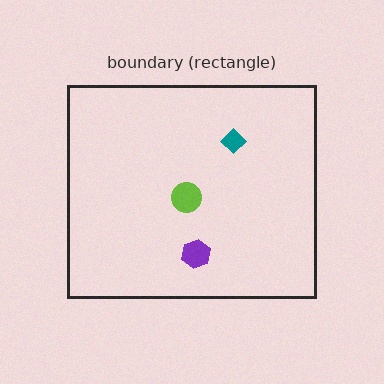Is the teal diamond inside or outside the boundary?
Inside.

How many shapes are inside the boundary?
3 inside, 0 outside.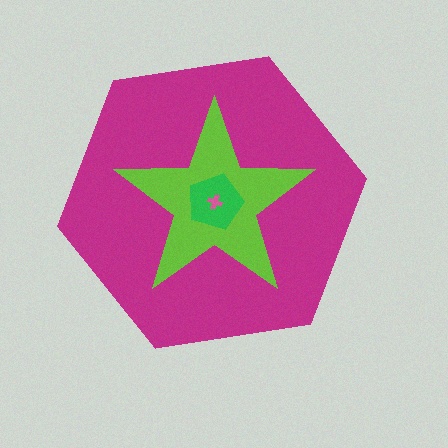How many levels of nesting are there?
4.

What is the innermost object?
The pink cross.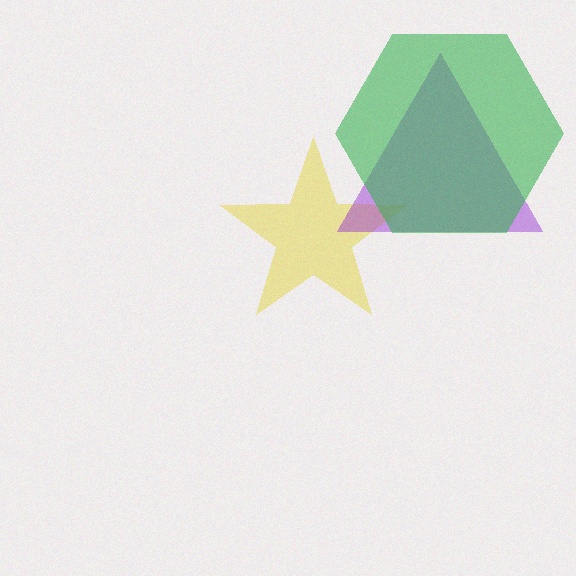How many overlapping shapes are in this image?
There are 3 overlapping shapes in the image.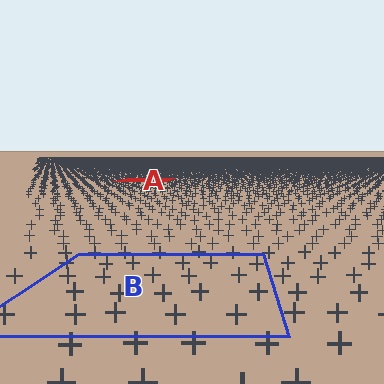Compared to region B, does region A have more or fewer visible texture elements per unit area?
Region A has more texture elements per unit area — they are packed more densely because it is farther away.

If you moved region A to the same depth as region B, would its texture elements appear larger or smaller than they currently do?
They would appear larger. At a closer depth, the same texture elements are projected at a bigger on-screen size.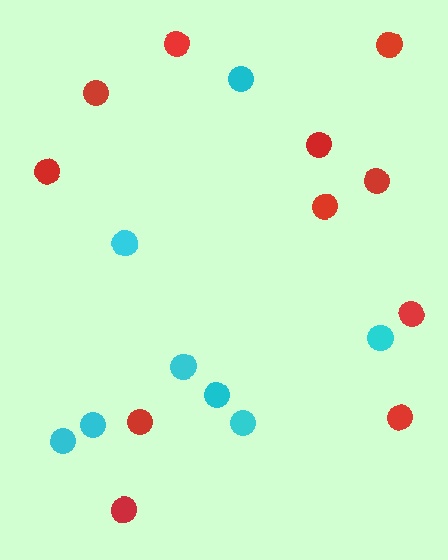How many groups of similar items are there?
There are 2 groups: one group of cyan circles (8) and one group of red circles (11).